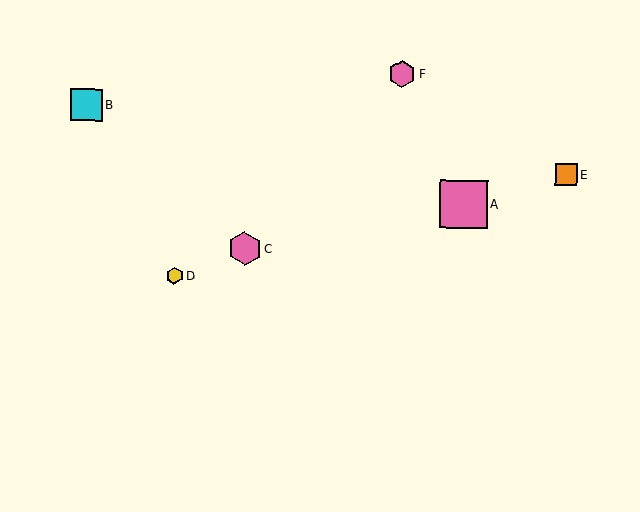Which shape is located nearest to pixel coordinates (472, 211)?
The pink square (labeled A) at (463, 204) is nearest to that location.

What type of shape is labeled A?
Shape A is a pink square.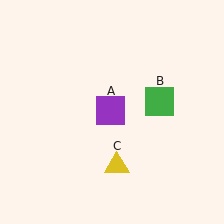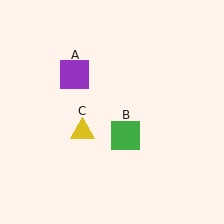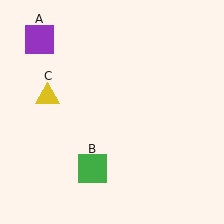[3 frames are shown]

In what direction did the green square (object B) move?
The green square (object B) moved down and to the left.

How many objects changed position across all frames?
3 objects changed position: purple square (object A), green square (object B), yellow triangle (object C).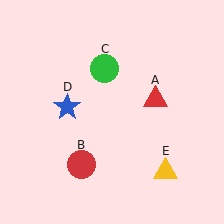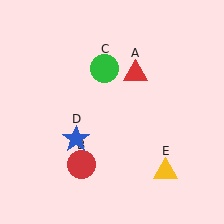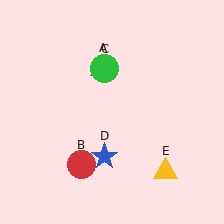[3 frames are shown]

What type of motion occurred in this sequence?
The red triangle (object A), blue star (object D) rotated counterclockwise around the center of the scene.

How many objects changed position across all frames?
2 objects changed position: red triangle (object A), blue star (object D).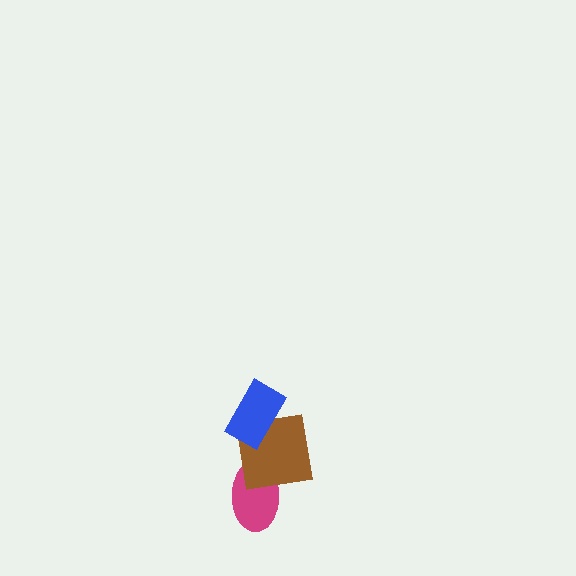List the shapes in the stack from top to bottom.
From top to bottom: the blue rectangle, the brown square, the magenta ellipse.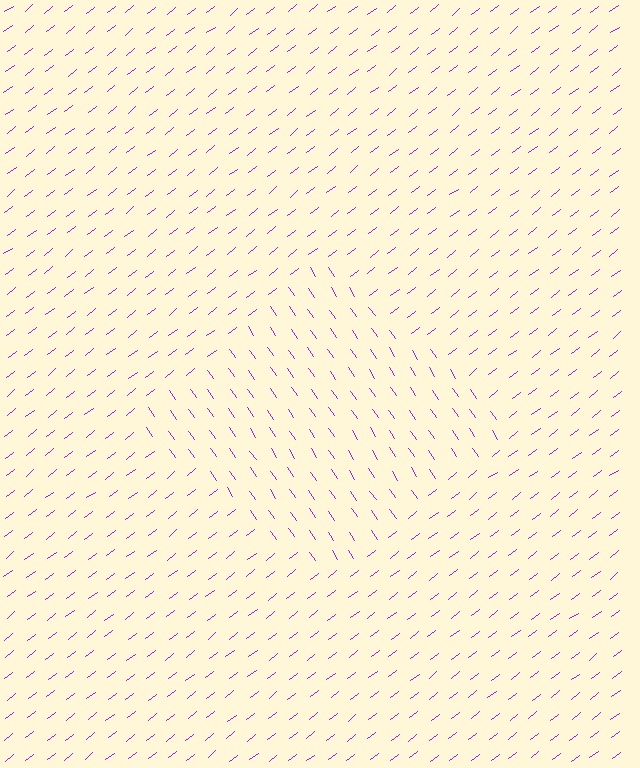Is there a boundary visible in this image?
Yes, there is a texture boundary formed by a change in line orientation.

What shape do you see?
I see a diamond.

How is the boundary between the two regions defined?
The boundary is defined purely by a change in line orientation (approximately 87 degrees difference). All lines are the same color and thickness.